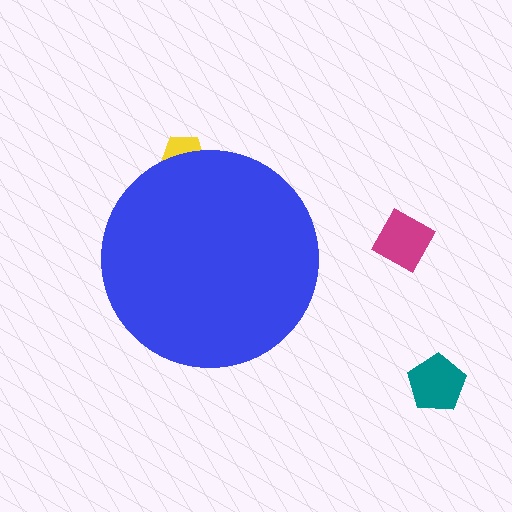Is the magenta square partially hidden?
No, the magenta square is fully visible.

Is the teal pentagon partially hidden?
No, the teal pentagon is fully visible.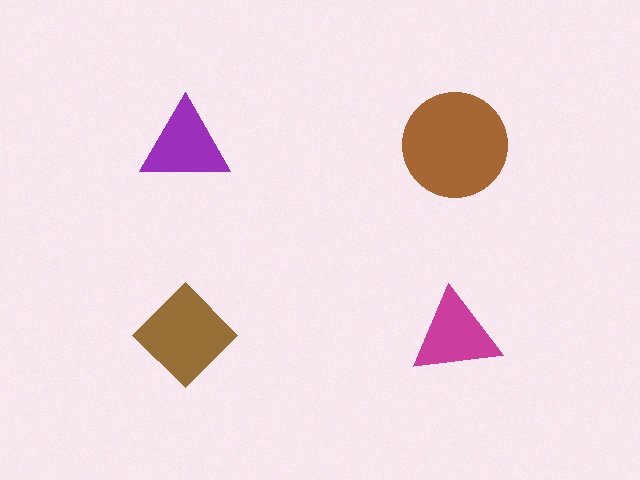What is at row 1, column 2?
A brown circle.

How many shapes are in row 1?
2 shapes.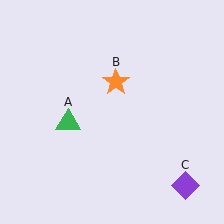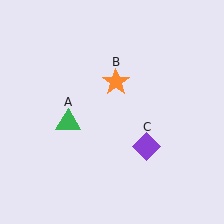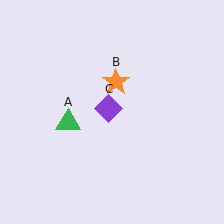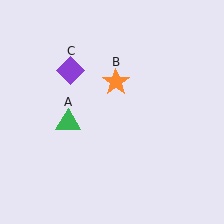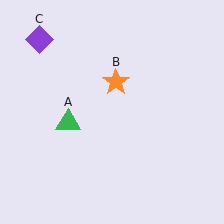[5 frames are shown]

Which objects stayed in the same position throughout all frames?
Green triangle (object A) and orange star (object B) remained stationary.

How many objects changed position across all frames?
1 object changed position: purple diamond (object C).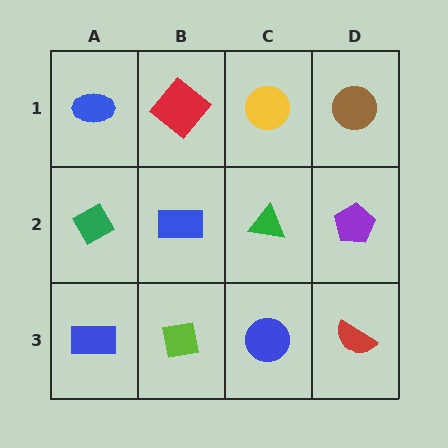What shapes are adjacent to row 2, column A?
A blue ellipse (row 1, column A), a blue rectangle (row 3, column A), a blue rectangle (row 2, column B).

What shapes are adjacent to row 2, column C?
A yellow circle (row 1, column C), a blue circle (row 3, column C), a blue rectangle (row 2, column B), a purple pentagon (row 2, column D).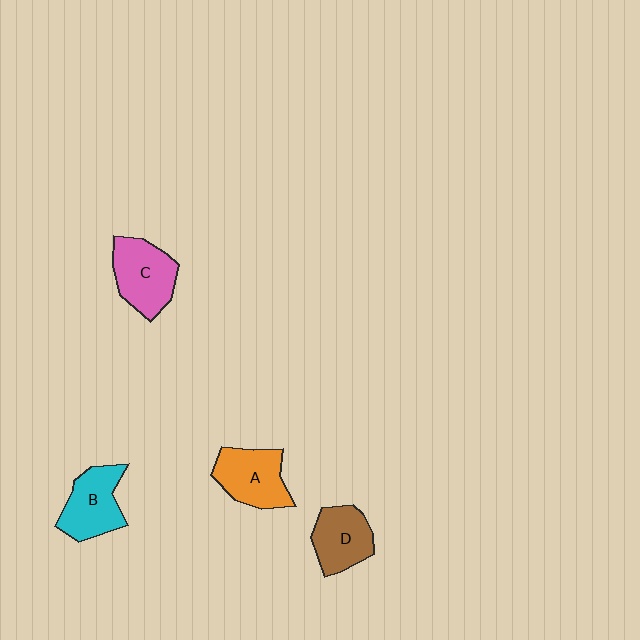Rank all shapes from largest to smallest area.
From largest to smallest: C (pink), A (orange), B (cyan), D (brown).